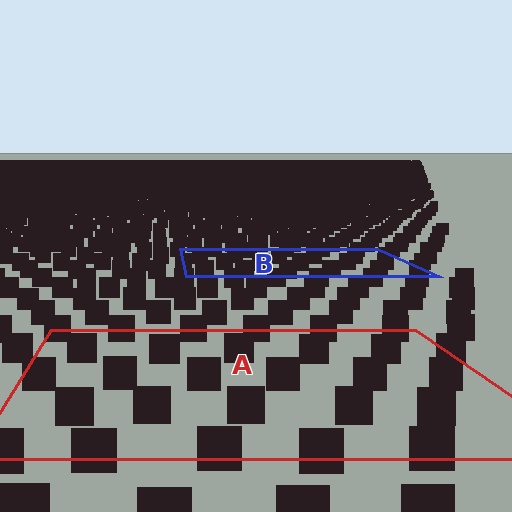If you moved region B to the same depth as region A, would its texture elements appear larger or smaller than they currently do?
They would appear larger. At a closer depth, the same texture elements are projected at a bigger on-screen size.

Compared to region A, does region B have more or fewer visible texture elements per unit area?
Region B has more texture elements per unit area — they are packed more densely because it is farther away.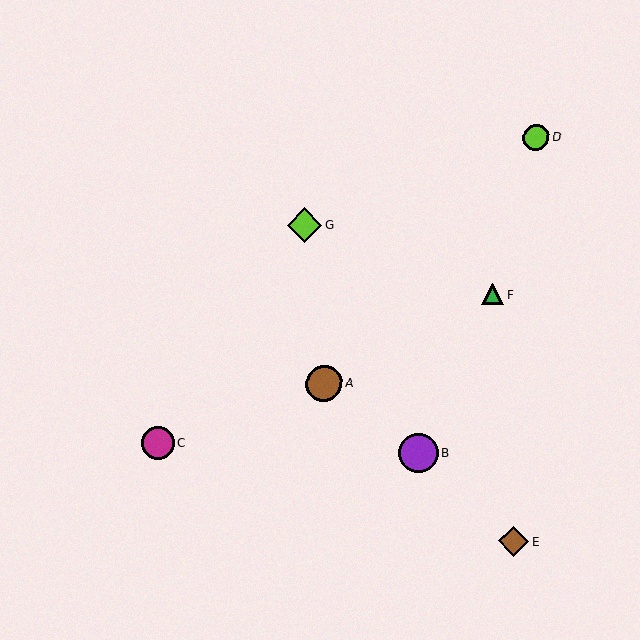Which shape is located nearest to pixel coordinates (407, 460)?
The purple circle (labeled B) at (419, 453) is nearest to that location.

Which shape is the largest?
The purple circle (labeled B) is the largest.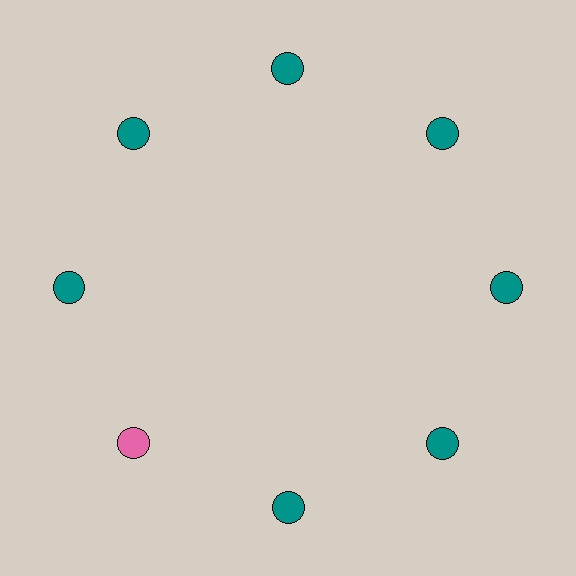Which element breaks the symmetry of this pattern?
The pink circle at roughly the 8 o'clock position breaks the symmetry. All other shapes are teal circles.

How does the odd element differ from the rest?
It has a different color: pink instead of teal.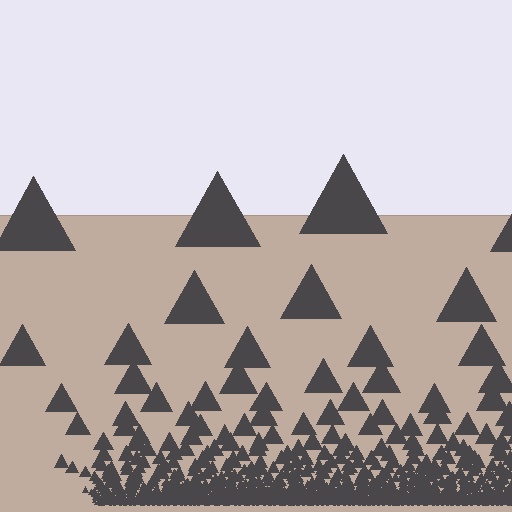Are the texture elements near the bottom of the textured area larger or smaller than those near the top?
Smaller. The gradient is inverted — elements near the bottom are smaller and denser.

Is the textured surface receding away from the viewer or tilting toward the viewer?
The surface appears to tilt toward the viewer. Texture elements get larger and sparser toward the top.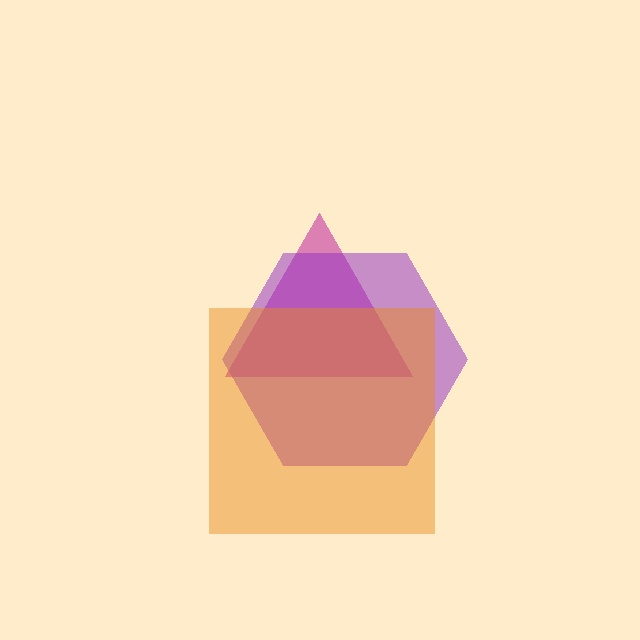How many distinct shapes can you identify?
There are 3 distinct shapes: a magenta triangle, a purple hexagon, an orange square.